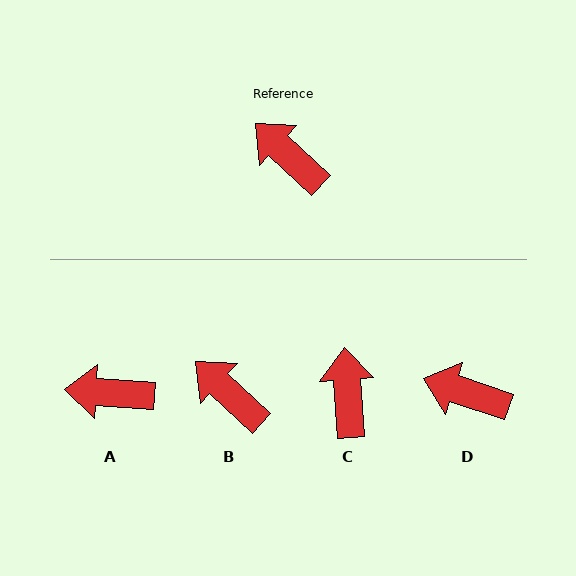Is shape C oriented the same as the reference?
No, it is off by about 43 degrees.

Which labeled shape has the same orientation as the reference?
B.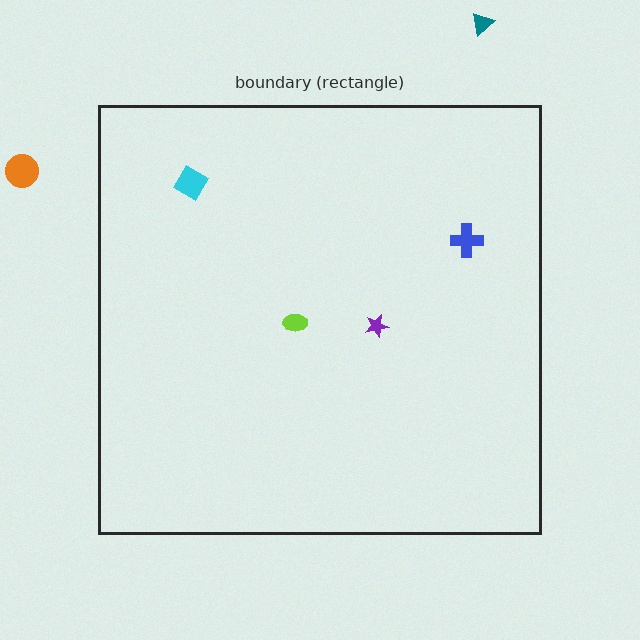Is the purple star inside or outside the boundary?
Inside.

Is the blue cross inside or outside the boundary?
Inside.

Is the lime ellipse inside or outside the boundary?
Inside.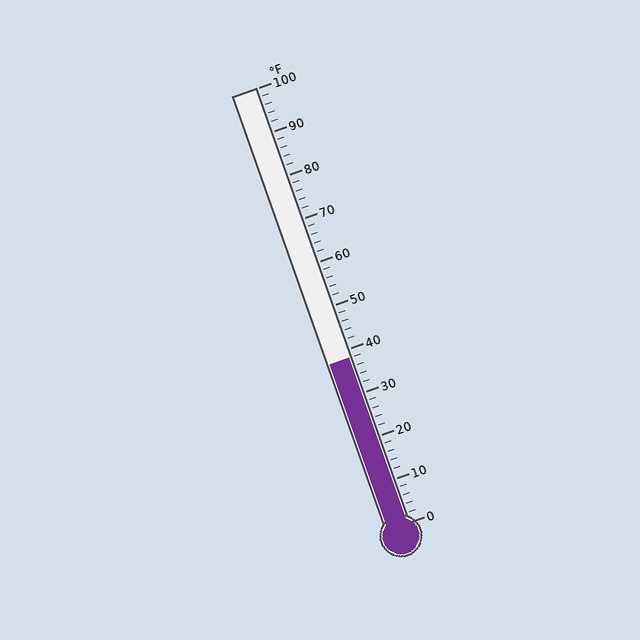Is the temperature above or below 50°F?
The temperature is below 50°F.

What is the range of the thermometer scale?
The thermometer scale ranges from 0°F to 100°F.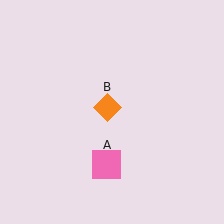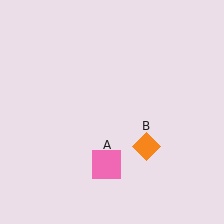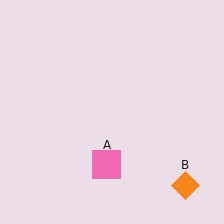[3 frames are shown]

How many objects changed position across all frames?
1 object changed position: orange diamond (object B).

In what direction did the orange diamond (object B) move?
The orange diamond (object B) moved down and to the right.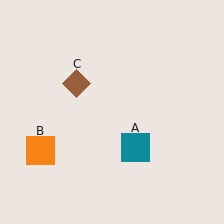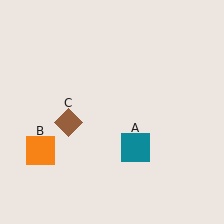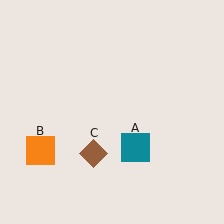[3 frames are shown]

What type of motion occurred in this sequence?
The brown diamond (object C) rotated counterclockwise around the center of the scene.